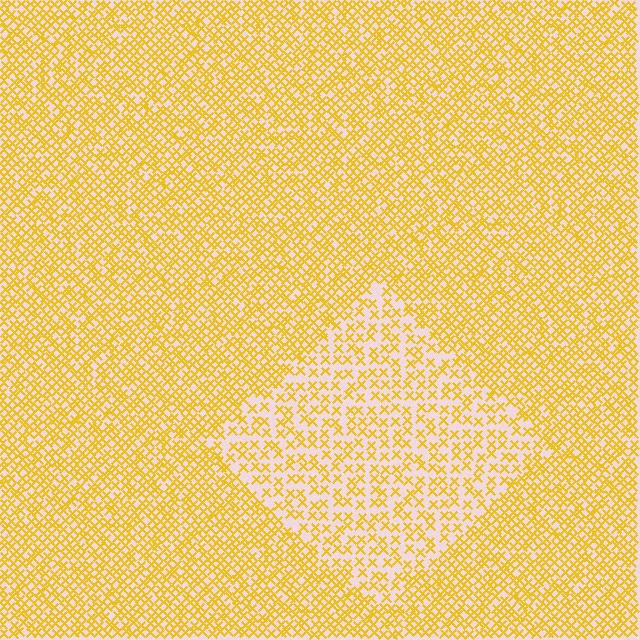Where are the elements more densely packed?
The elements are more densely packed outside the diamond boundary.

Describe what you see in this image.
The image contains small yellow elements arranged at two different densities. A diamond-shaped region is visible where the elements are less densely packed than the surrounding area.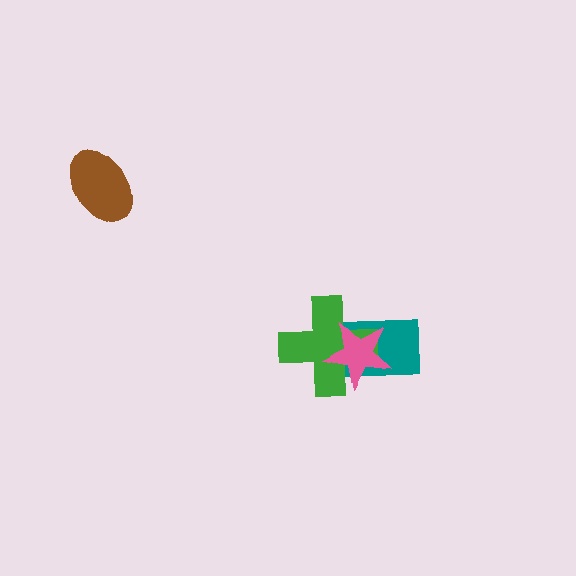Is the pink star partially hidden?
No, no other shape covers it.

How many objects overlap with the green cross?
2 objects overlap with the green cross.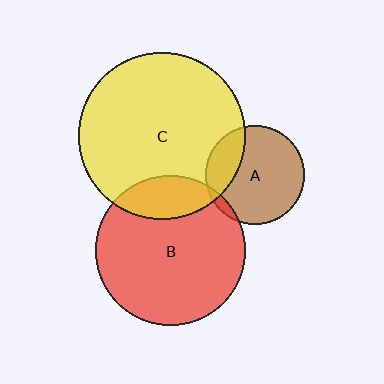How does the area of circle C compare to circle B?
Approximately 1.2 times.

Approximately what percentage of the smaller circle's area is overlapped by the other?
Approximately 25%.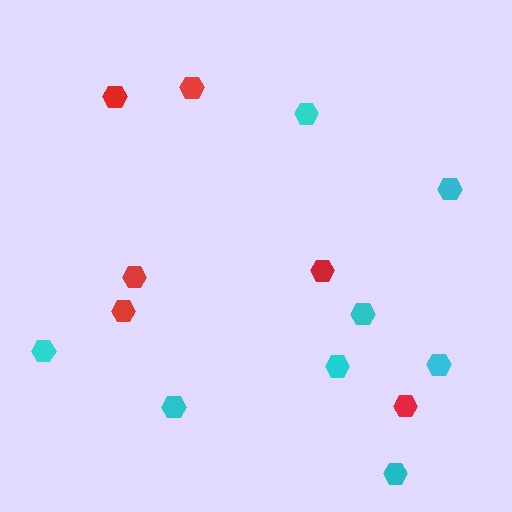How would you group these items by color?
There are 2 groups: one group of red hexagons (6) and one group of cyan hexagons (8).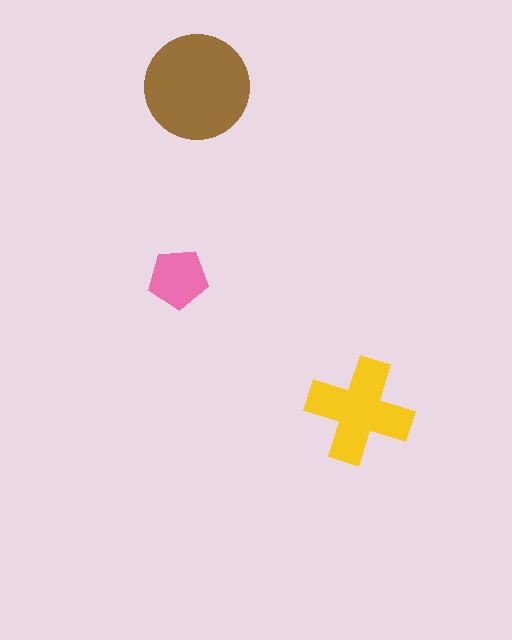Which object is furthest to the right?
The yellow cross is rightmost.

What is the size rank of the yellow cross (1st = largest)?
2nd.